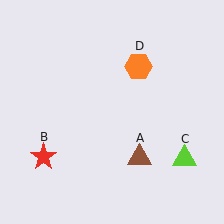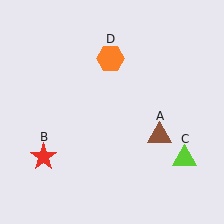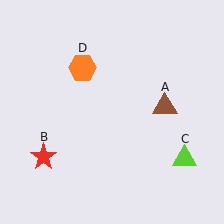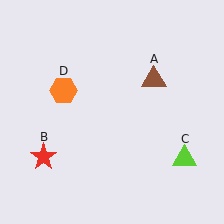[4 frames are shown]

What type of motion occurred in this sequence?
The brown triangle (object A), orange hexagon (object D) rotated counterclockwise around the center of the scene.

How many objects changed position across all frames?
2 objects changed position: brown triangle (object A), orange hexagon (object D).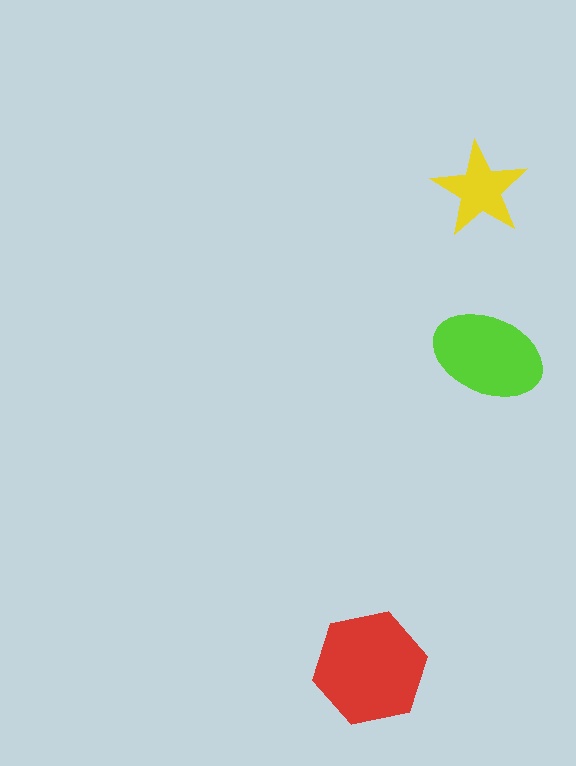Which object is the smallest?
The yellow star.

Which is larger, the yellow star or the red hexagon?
The red hexagon.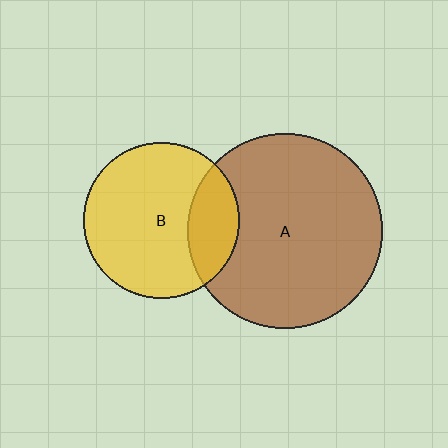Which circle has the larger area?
Circle A (brown).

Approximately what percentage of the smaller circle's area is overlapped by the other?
Approximately 25%.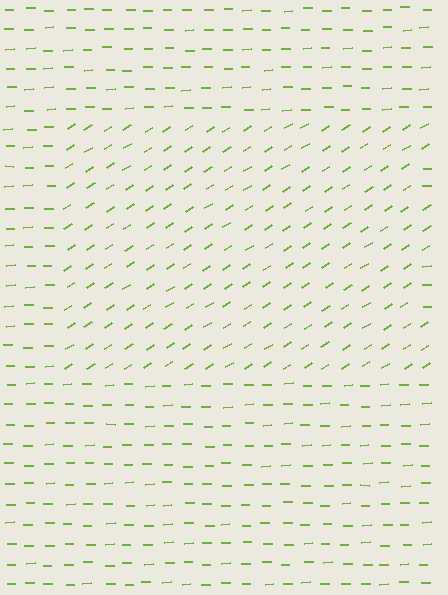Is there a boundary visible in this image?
Yes, there is a texture boundary formed by a change in line orientation.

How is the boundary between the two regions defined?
The boundary is defined purely by a change in line orientation (approximately 31 degrees difference). All lines are the same color and thickness.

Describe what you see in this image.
The image is filled with small lime line segments. A rectangle region in the image has lines oriented differently from the surrounding lines, creating a visible texture boundary.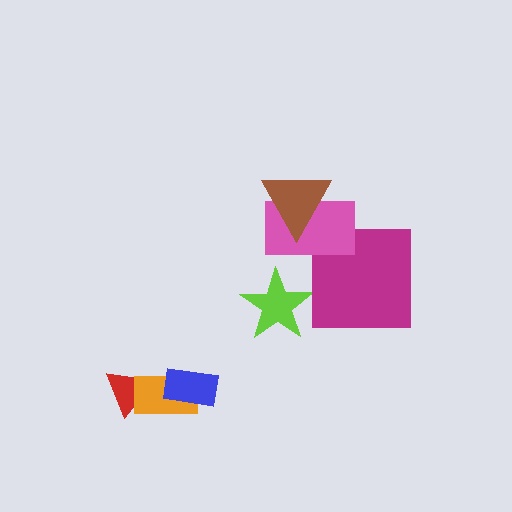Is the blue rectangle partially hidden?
No, no other shape covers it.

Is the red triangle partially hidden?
Yes, it is partially covered by another shape.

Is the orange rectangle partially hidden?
Yes, it is partially covered by another shape.